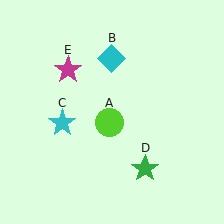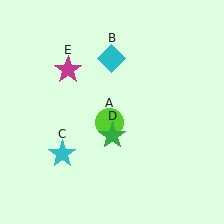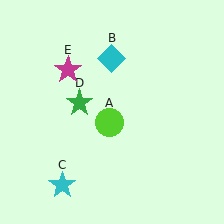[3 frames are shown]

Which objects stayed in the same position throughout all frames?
Lime circle (object A) and cyan diamond (object B) and magenta star (object E) remained stationary.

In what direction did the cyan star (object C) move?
The cyan star (object C) moved down.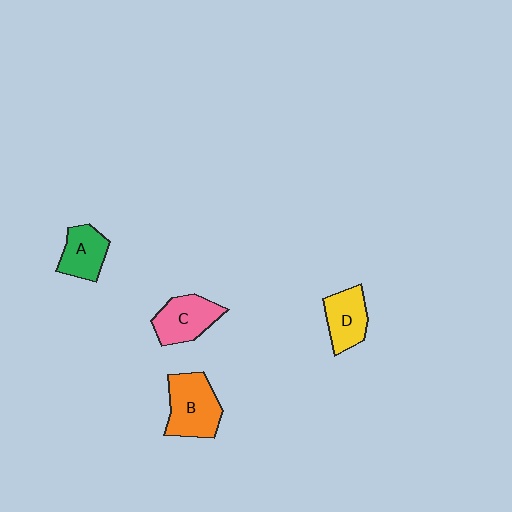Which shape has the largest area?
Shape B (orange).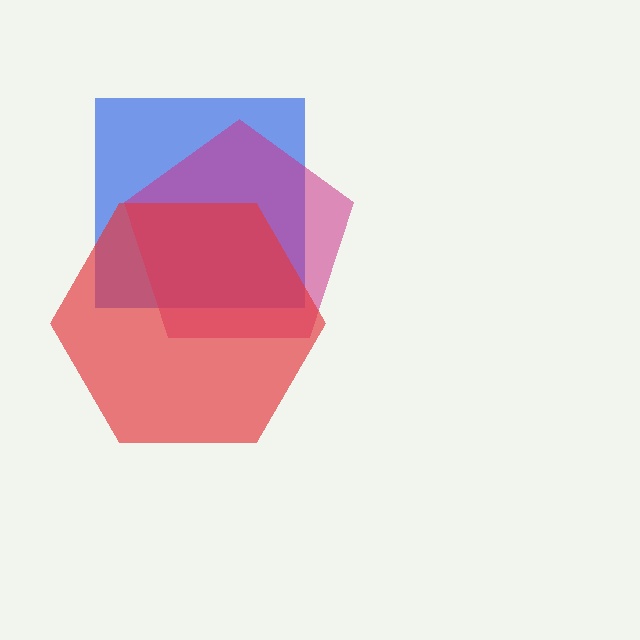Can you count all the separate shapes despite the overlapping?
Yes, there are 3 separate shapes.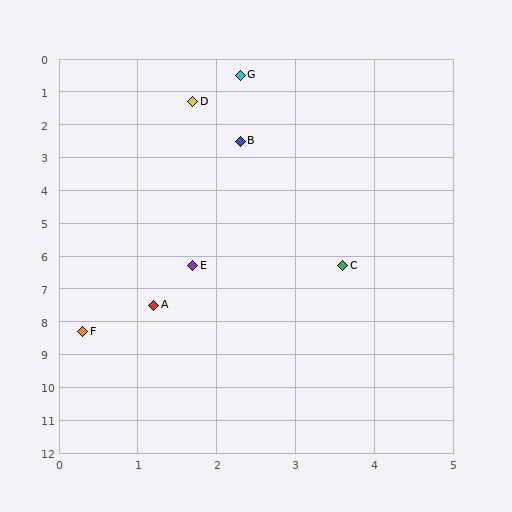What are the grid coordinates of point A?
Point A is at approximately (1.2, 7.5).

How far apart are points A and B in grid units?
Points A and B are about 5.1 grid units apart.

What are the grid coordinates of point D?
Point D is at approximately (1.7, 1.3).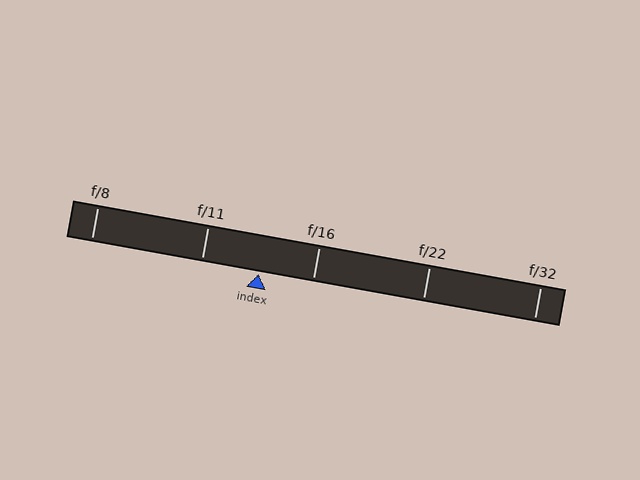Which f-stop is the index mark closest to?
The index mark is closest to f/16.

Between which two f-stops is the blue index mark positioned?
The index mark is between f/11 and f/16.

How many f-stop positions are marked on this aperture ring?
There are 5 f-stop positions marked.